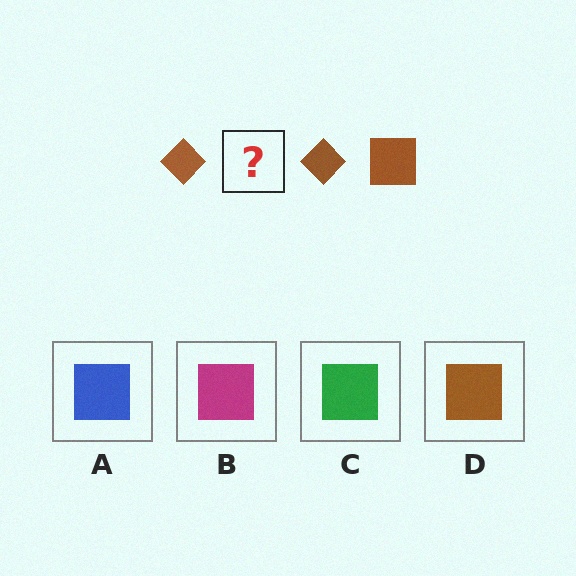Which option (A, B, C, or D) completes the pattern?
D.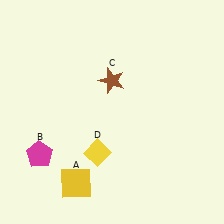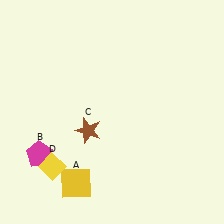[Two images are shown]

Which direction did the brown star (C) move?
The brown star (C) moved down.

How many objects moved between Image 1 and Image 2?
2 objects moved between the two images.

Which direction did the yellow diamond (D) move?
The yellow diamond (D) moved left.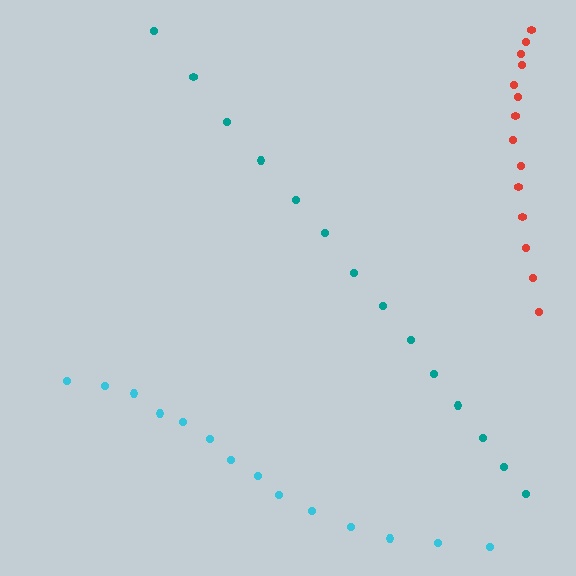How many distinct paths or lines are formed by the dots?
There are 3 distinct paths.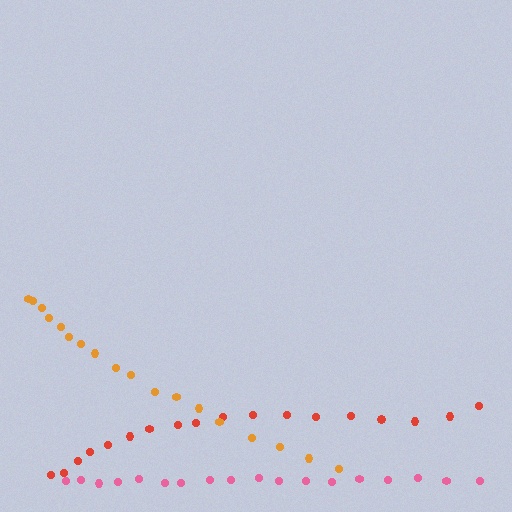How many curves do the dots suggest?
There are 3 distinct paths.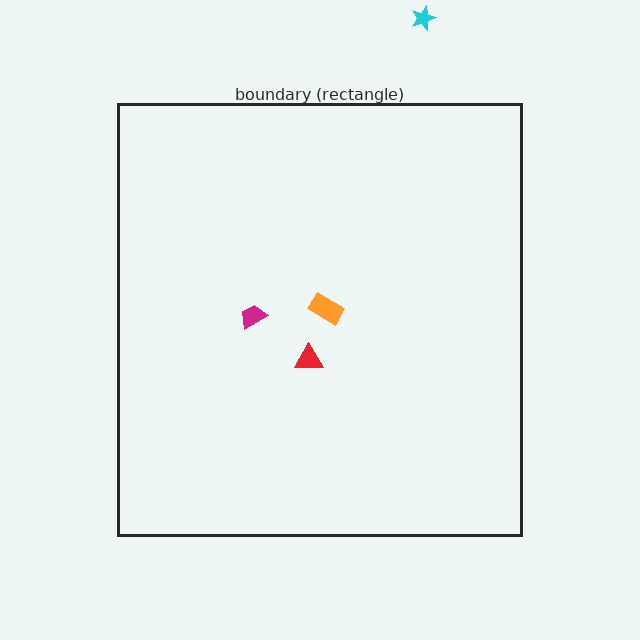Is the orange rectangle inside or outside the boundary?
Inside.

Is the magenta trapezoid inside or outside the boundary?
Inside.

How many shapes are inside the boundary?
3 inside, 1 outside.